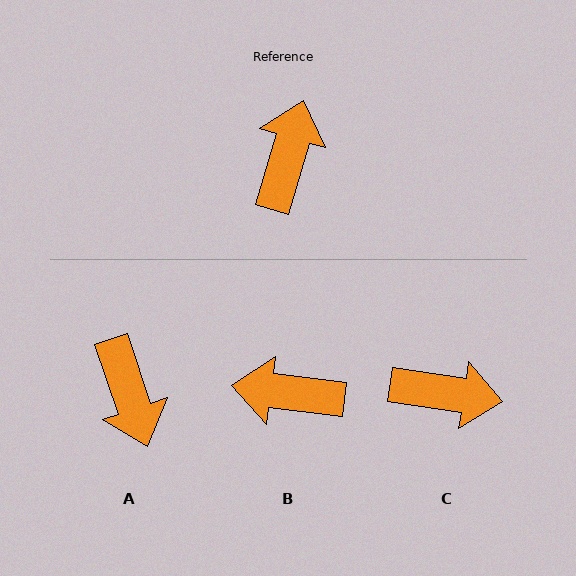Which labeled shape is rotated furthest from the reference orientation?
A, about 145 degrees away.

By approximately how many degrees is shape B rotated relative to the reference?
Approximately 99 degrees counter-clockwise.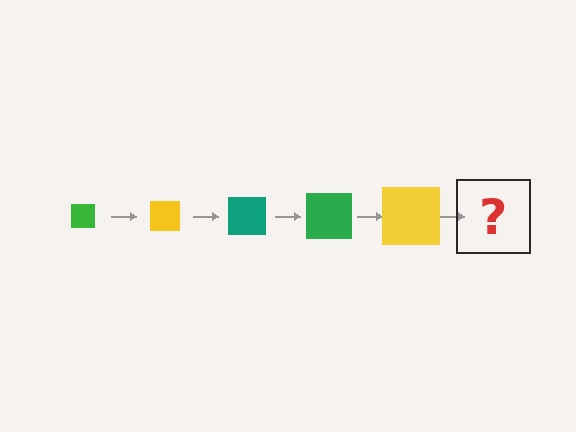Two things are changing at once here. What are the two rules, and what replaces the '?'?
The two rules are that the square grows larger each step and the color cycles through green, yellow, and teal. The '?' should be a teal square, larger than the previous one.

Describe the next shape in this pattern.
It should be a teal square, larger than the previous one.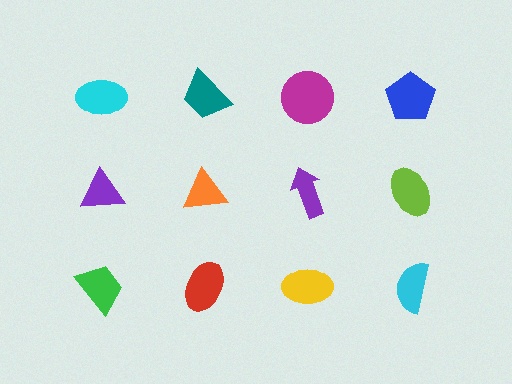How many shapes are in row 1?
4 shapes.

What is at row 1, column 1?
A cyan ellipse.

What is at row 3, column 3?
A yellow ellipse.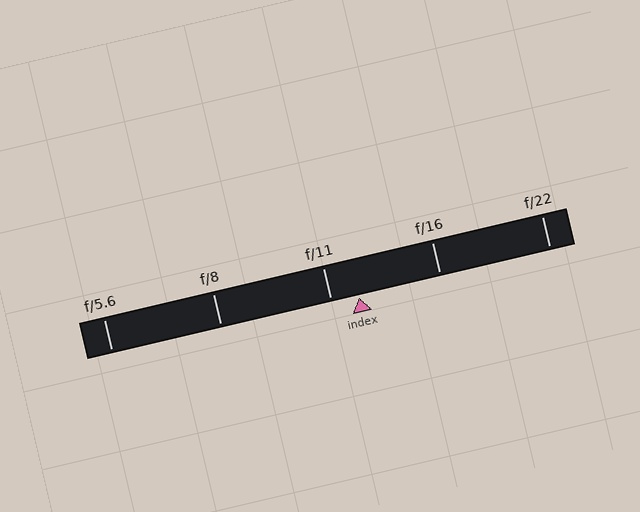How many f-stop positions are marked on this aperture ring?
There are 5 f-stop positions marked.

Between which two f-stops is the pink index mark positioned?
The index mark is between f/11 and f/16.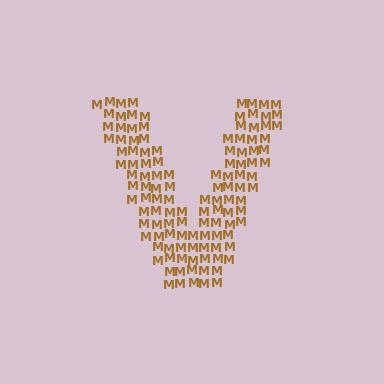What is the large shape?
The large shape is the letter V.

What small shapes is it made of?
It is made of small letter M's.